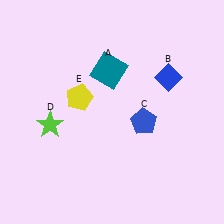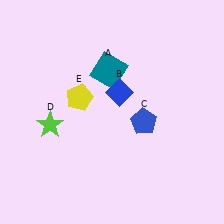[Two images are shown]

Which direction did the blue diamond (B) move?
The blue diamond (B) moved left.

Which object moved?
The blue diamond (B) moved left.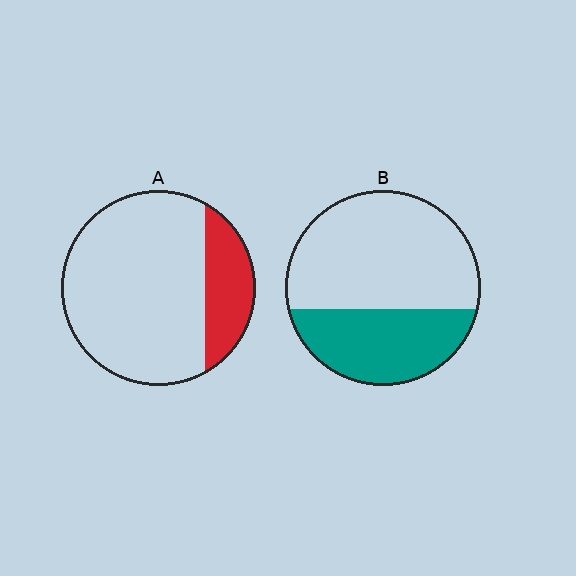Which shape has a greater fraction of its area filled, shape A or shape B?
Shape B.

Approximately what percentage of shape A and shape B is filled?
A is approximately 20% and B is approximately 35%.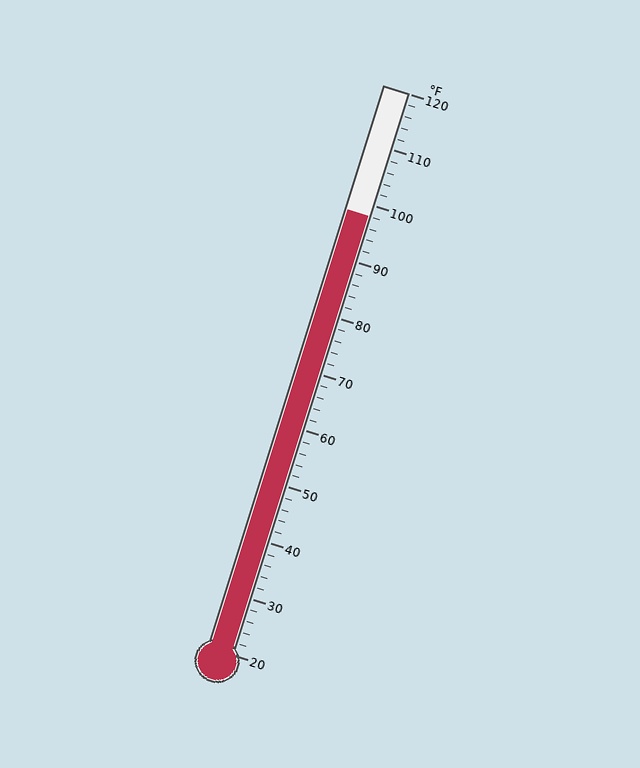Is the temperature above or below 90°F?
The temperature is above 90°F.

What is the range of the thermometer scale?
The thermometer scale ranges from 20°F to 120°F.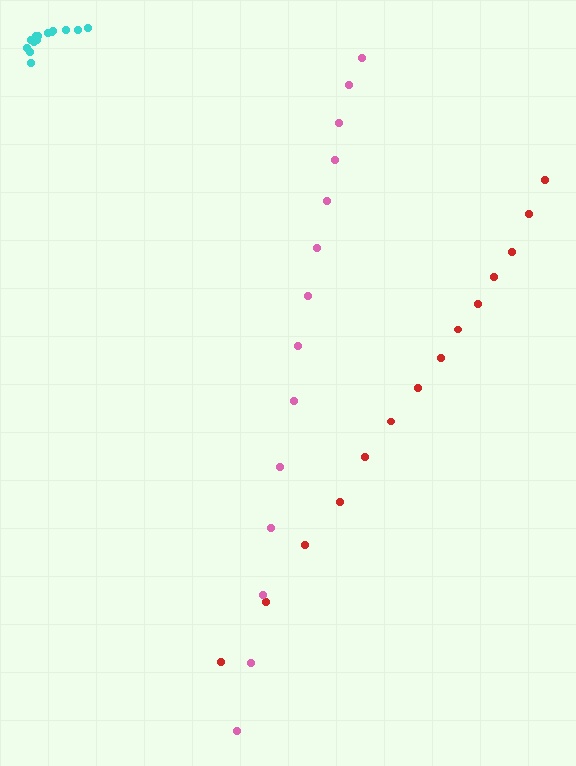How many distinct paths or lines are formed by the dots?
There are 3 distinct paths.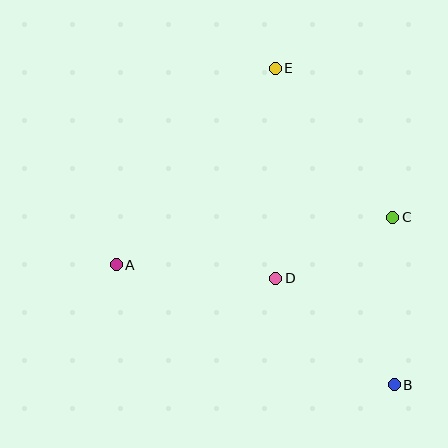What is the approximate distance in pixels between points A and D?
The distance between A and D is approximately 160 pixels.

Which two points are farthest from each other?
Points B and E are farthest from each other.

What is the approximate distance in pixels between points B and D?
The distance between B and D is approximately 159 pixels.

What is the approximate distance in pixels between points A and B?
The distance between A and B is approximately 303 pixels.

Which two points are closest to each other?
Points C and D are closest to each other.